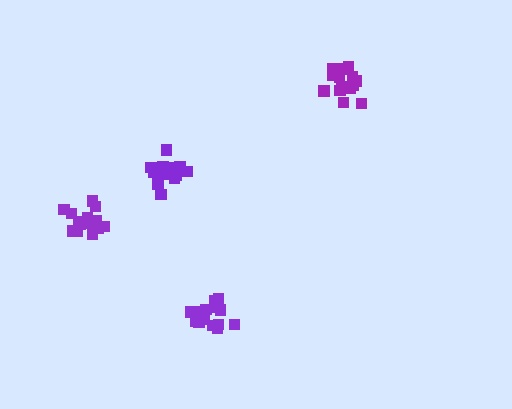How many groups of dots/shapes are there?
There are 4 groups.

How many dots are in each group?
Group 1: 15 dots, Group 2: 16 dots, Group 3: 16 dots, Group 4: 16 dots (63 total).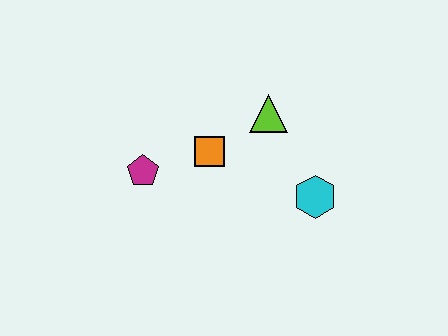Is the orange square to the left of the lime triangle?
Yes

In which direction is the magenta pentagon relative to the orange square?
The magenta pentagon is to the left of the orange square.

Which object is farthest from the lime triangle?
The magenta pentagon is farthest from the lime triangle.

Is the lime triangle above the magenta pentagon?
Yes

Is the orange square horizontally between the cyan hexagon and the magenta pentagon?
Yes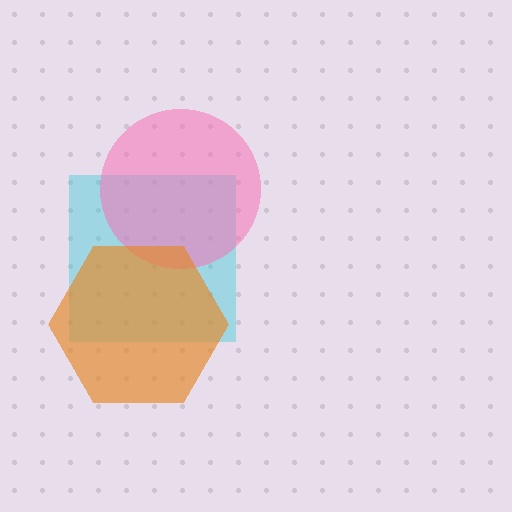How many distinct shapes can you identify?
There are 3 distinct shapes: a cyan square, a pink circle, an orange hexagon.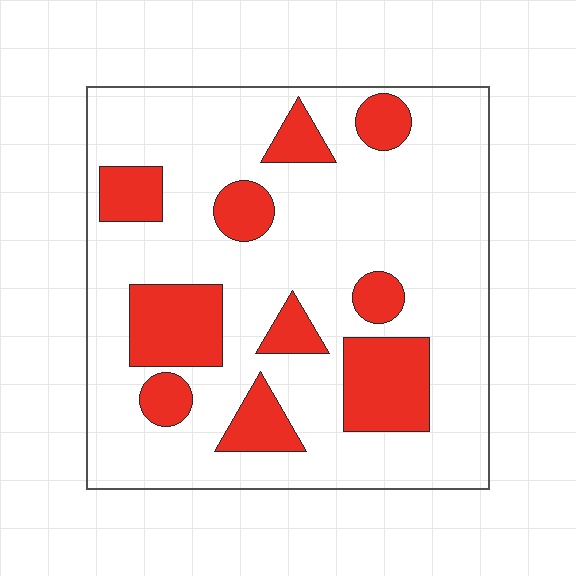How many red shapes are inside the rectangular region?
10.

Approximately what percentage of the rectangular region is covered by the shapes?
Approximately 25%.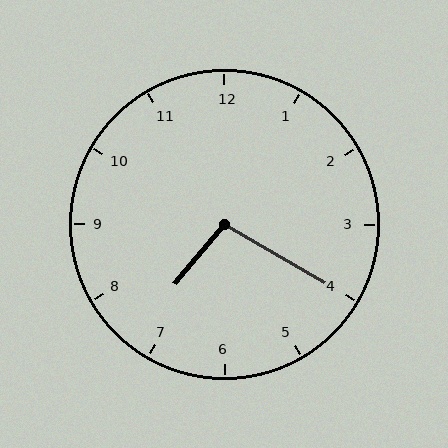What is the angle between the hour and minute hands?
Approximately 100 degrees.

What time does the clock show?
7:20.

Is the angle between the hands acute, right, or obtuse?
It is obtuse.